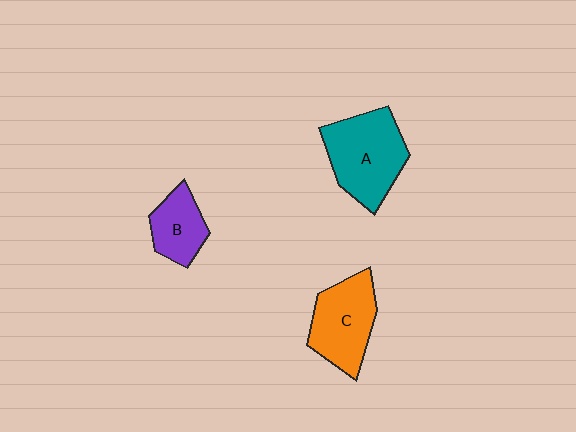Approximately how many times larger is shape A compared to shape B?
Approximately 1.8 times.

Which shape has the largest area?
Shape A (teal).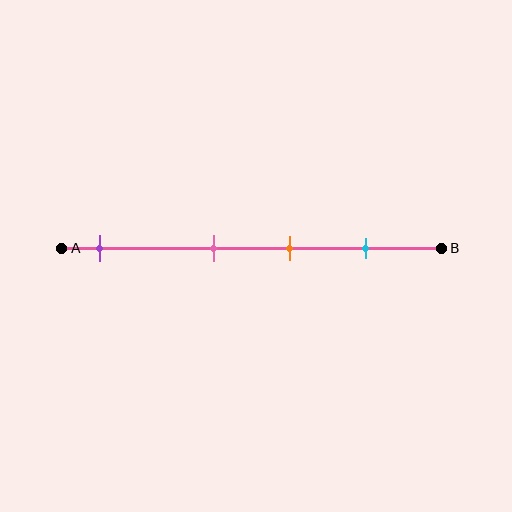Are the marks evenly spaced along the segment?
No, the marks are not evenly spaced.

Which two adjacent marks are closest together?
The pink and orange marks are the closest adjacent pair.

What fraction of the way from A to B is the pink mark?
The pink mark is approximately 40% (0.4) of the way from A to B.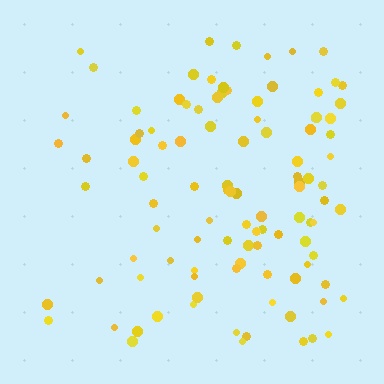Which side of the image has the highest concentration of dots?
The right.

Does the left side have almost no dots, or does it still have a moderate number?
Still a moderate number, just noticeably fewer than the right.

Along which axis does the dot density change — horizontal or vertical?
Horizontal.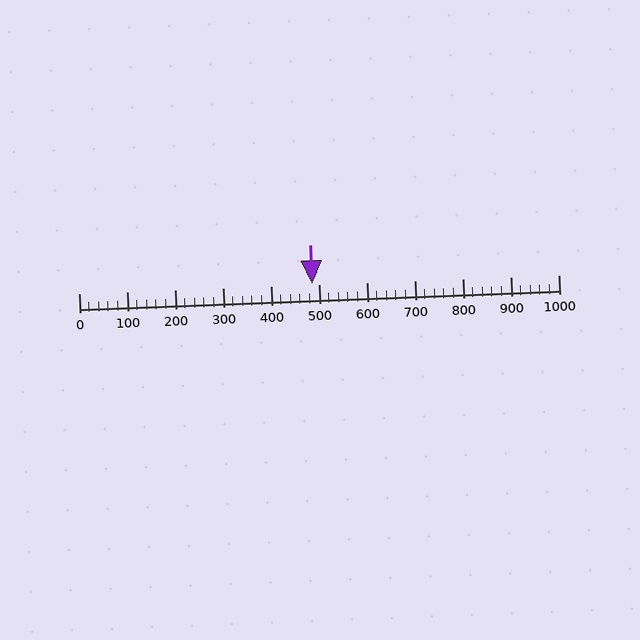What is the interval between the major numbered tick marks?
The major tick marks are spaced 100 units apart.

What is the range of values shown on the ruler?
The ruler shows values from 0 to 1000.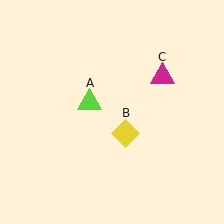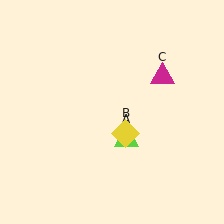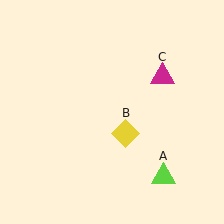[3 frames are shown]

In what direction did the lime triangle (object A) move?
The lime triangle (object A) moved down and to the right.